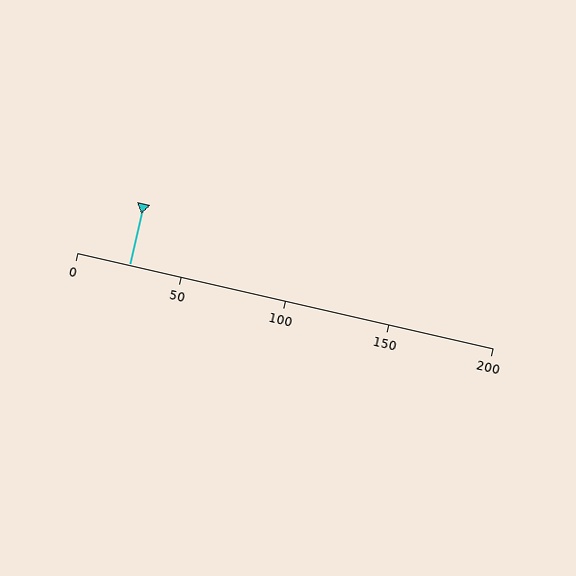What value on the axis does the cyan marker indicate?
The marker indicates approximately 25.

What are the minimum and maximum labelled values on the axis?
The axis runs from 0 to 200.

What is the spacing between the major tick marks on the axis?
The major ticks are spaced 50 apart.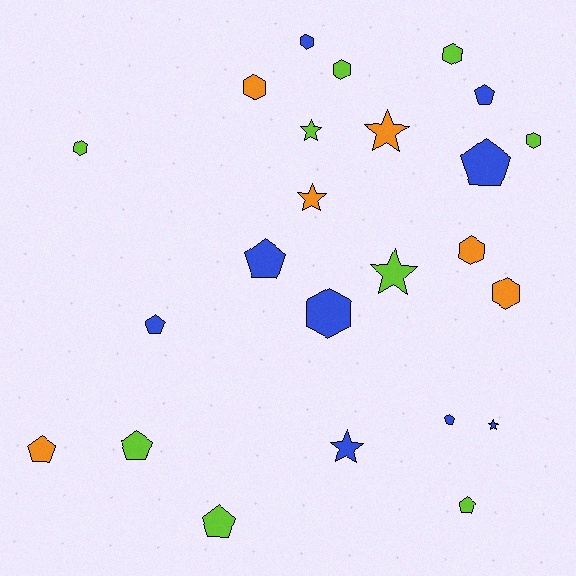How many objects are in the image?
There are 24 objects.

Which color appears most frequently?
Lime, with 9 objects.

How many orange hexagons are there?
There are 3 orange hexagons.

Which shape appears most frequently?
Hexagon, with 9 objects.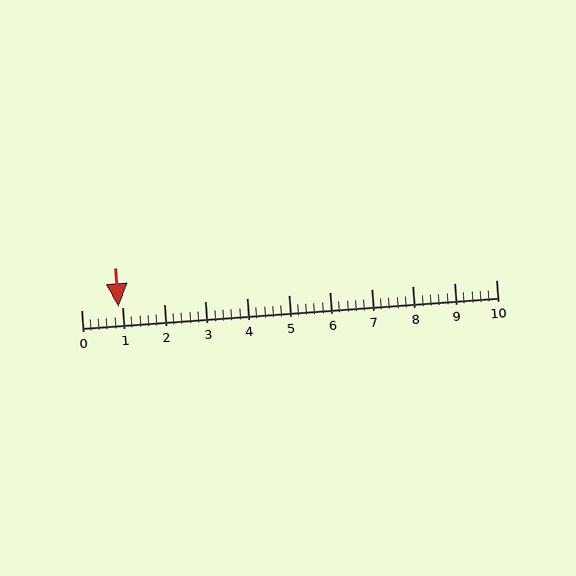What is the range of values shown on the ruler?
The ruler shows values from 0 to 10.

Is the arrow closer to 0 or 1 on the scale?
The arrow is closer to 1.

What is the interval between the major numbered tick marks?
The major tick marks are spaced 1 units apart.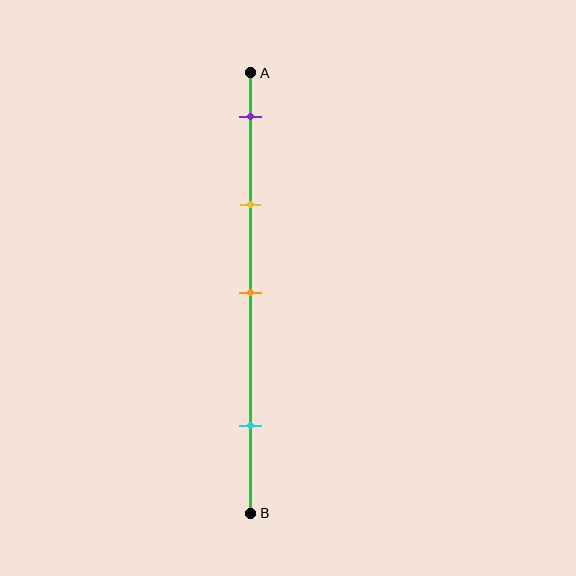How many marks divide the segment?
There are 4 marks dividing the segment.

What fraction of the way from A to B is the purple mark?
The purple mark is approximately 10% (0.1) of the way from A to B.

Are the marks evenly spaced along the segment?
No, the marks are not evenly spaced.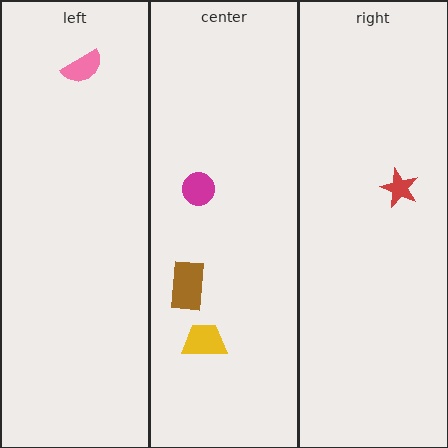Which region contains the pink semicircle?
The left region.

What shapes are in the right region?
The red star.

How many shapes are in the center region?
3.